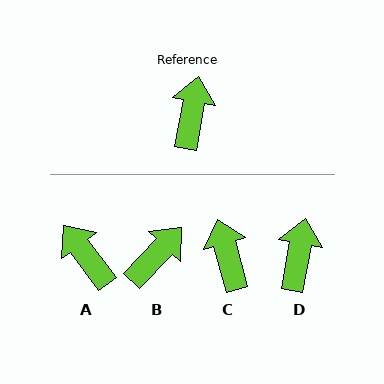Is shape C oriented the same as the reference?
No, it is off by about 26 degrees.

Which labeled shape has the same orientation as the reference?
D.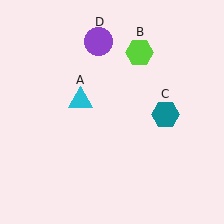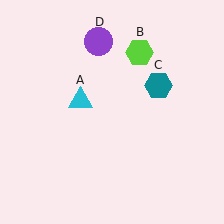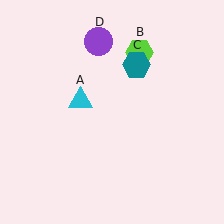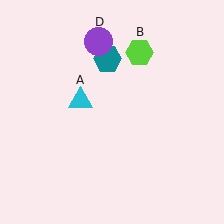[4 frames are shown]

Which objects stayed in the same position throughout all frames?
Cyan triangle (object A) and lime hexagon (object B) and purple circle (object D) remained stationary.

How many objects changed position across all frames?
1 object changed position: teal hexagon (object C).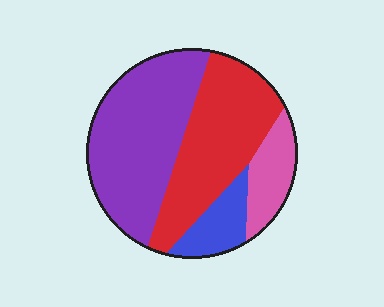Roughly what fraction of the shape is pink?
Pink takes up about one eighth (1/8) of the shape.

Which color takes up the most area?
Purple, at roughly 40%.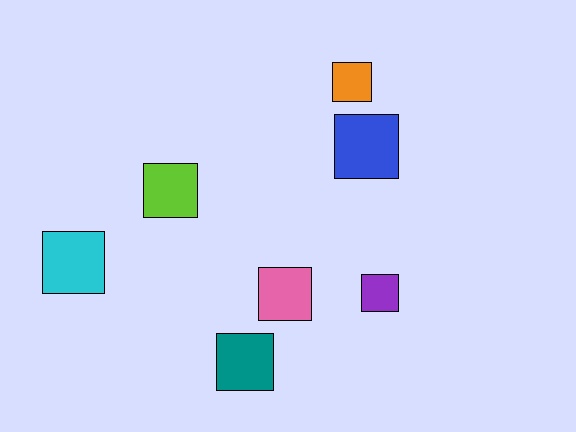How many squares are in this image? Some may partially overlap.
There are 7 squares.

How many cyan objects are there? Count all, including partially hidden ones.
There is 1 cyan object.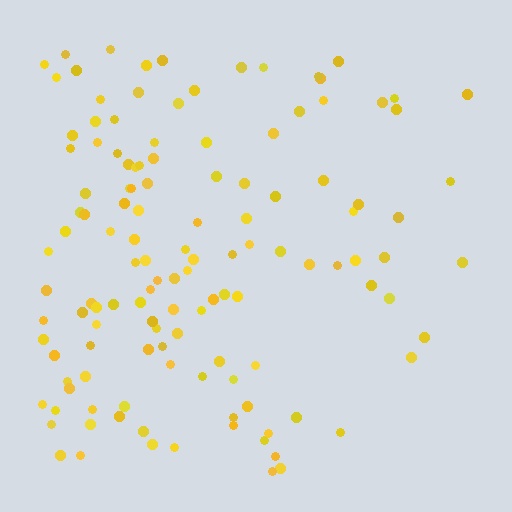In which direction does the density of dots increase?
From right to left, with the left side densest.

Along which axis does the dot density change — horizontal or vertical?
Horizontal.